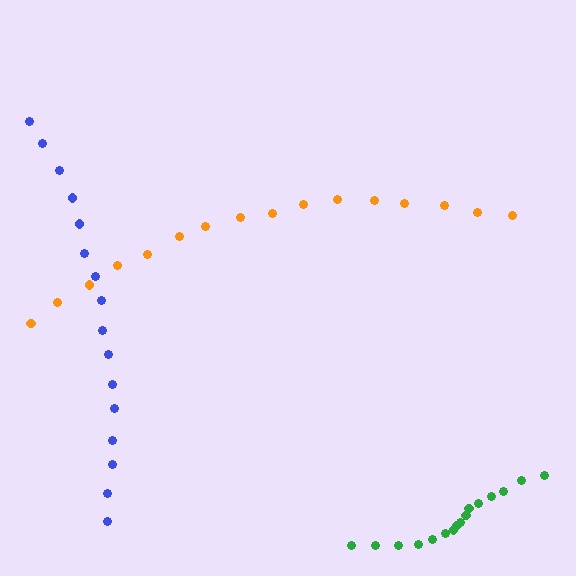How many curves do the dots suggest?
There are 3 distinct paths.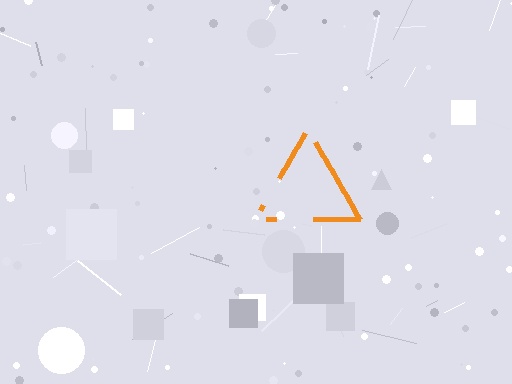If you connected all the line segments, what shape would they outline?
They would outline a triangle.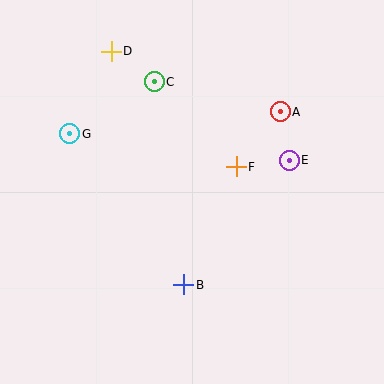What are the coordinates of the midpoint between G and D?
The midpoint between G and D is at (90, 93).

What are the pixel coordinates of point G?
Point G is at (70, 134).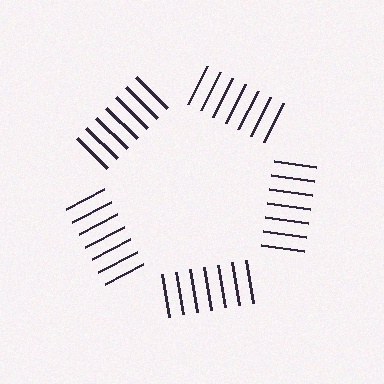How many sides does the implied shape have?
5 sides — the line-ends trace a pentagon.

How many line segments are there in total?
35 — 7 along each of the 5 edges.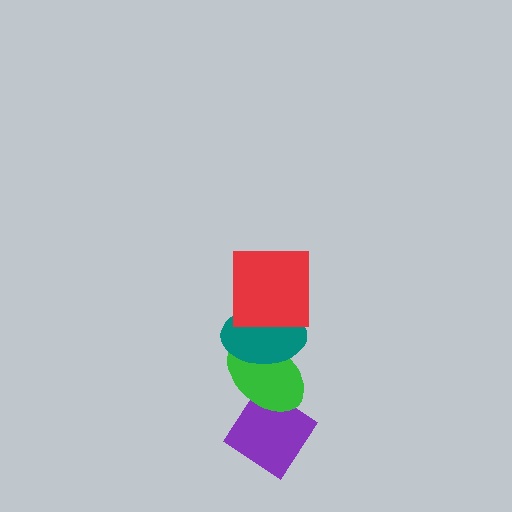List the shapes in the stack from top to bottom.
From top to bottom: the red square, the teal ellipse, the green ellipse, the purple diamond.